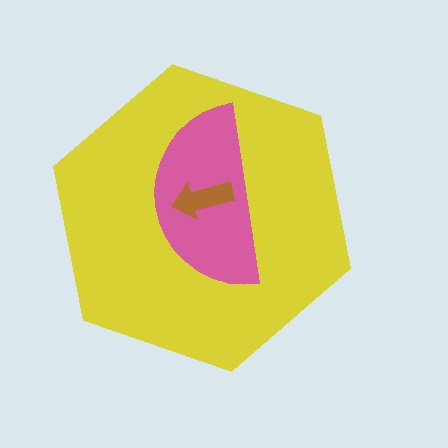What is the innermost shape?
The brown arrow.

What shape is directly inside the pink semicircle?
The brown arrow.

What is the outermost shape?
The yellow hexagon.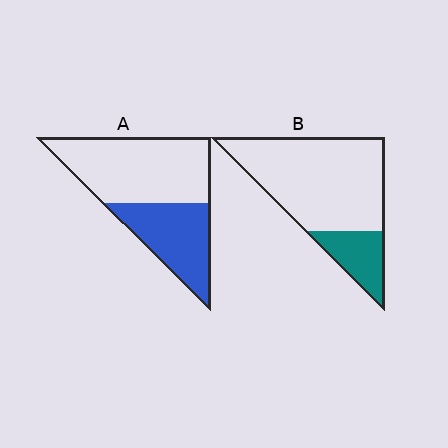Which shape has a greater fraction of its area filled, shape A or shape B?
Shape A.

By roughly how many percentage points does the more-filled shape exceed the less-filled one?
By roughly 15 percentage points (A over B).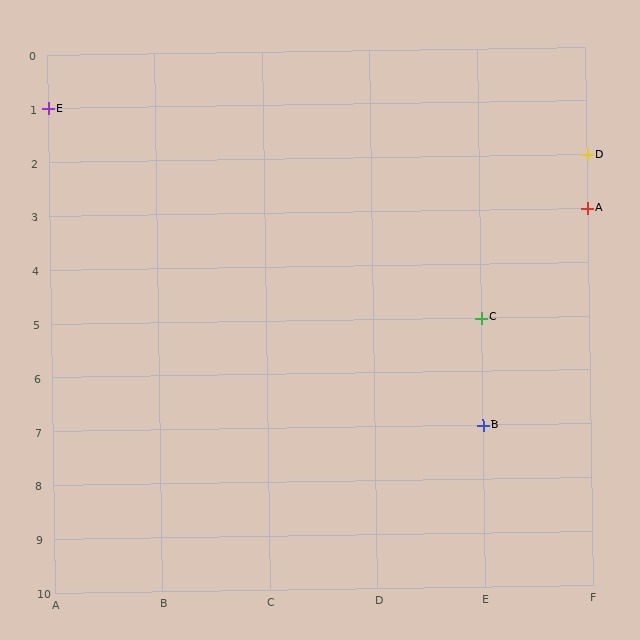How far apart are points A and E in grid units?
Points A and E are 5 columns and 2 rows apart (about 5.4 grid units diagonally).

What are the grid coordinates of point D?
Point D is at grid coordinates (F, 2).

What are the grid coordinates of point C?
Point C is at grid coordinates (E, 5).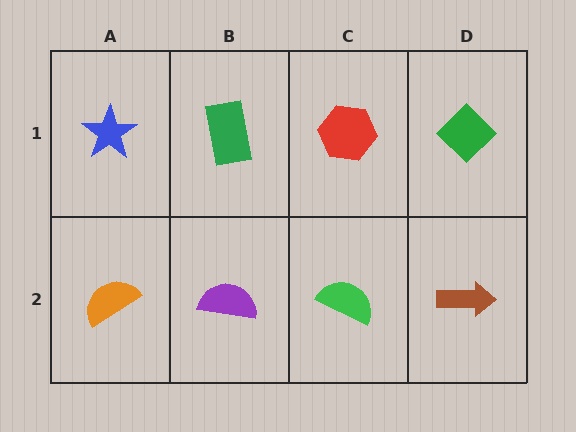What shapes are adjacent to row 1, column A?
An orange semicircle (row 2, column A), a green rectangle (row 1, column B).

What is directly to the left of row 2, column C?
A purple semicircle.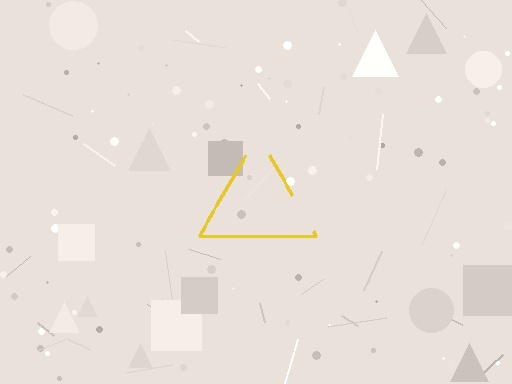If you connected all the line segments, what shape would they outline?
They would outline a triangle.